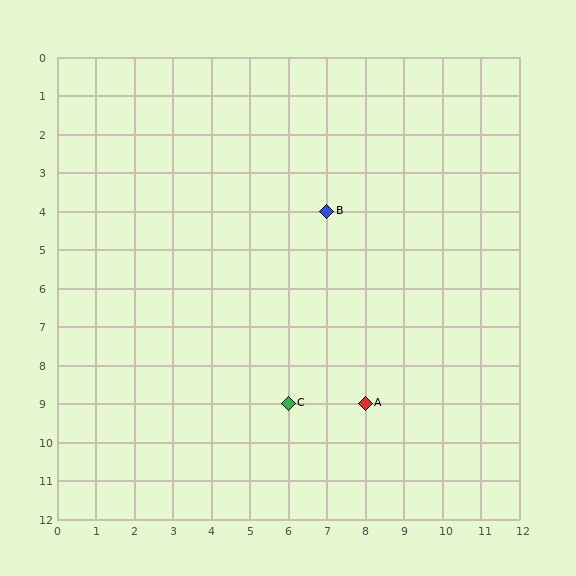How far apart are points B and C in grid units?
Points B and C are 1 column and 5 rows apart (about 5.1 grid units diagonally).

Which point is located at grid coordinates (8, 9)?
Point A is at (8, 9).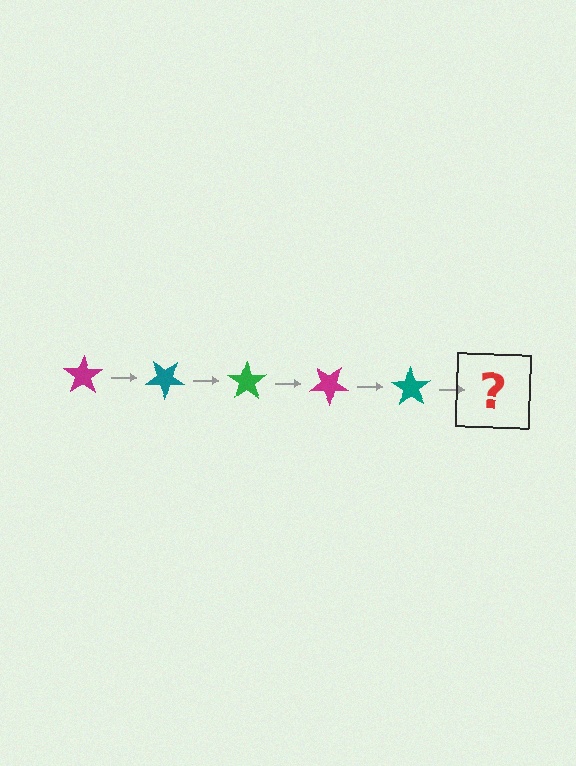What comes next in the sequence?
The next element should be a green star, rotated 175 degrees from the start.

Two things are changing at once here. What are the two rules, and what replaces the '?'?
The two rules are that it rotates 35 degrees each step and the color cycles through magenta, teal, and green. The '?' should be a green star, rotated 175 degrees from the start.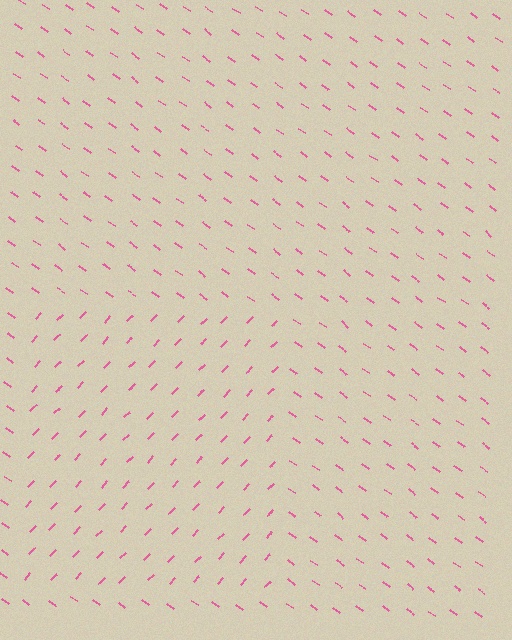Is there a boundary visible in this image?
Yes, there is a texture boundary formed by a change in line orientation.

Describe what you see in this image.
The image is filled with small pink line segments. A rectangle region in the image has lines oriented differently from the surrounding lines, creating a visible texture boundary.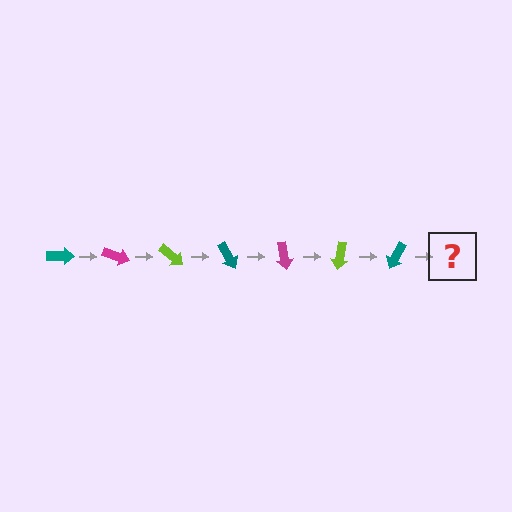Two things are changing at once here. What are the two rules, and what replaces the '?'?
The two rules are that it rotates 20 degrees each step and the color cycles through teal, magenta, and lime. The '?' should be a magenta arrow, rotated 140 degrees from the start.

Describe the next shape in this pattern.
It should be a magenta arrow, rotated 140 degrees from the start.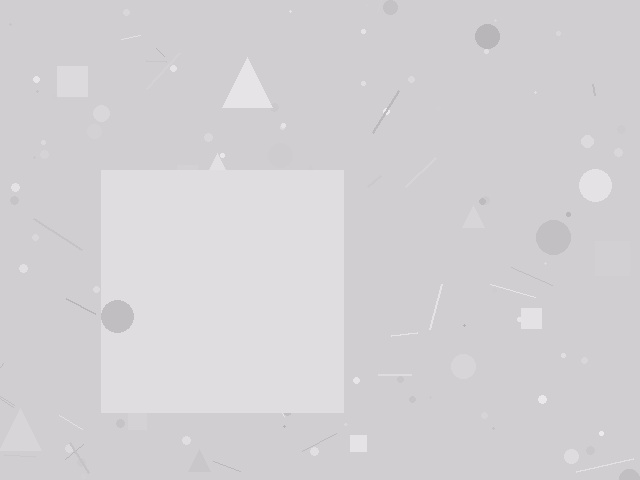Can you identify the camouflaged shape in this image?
The camouflaged shape is a square.